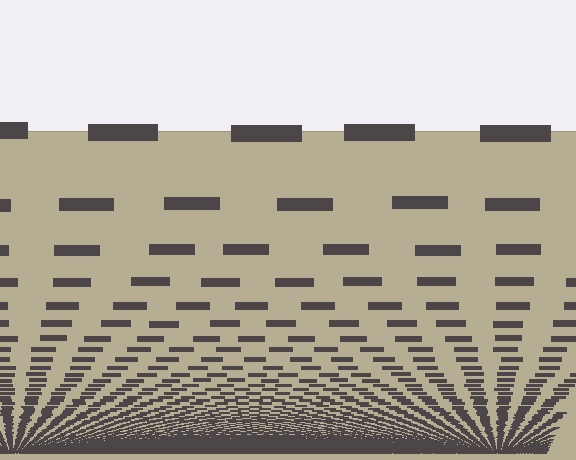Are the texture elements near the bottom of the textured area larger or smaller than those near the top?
Smaller. The gradient is inverted — elements near the bottom are smaller and denser.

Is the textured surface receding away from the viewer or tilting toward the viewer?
The surface appears to tilt toward the viewer. Texture elements get larger and sparser toward the top.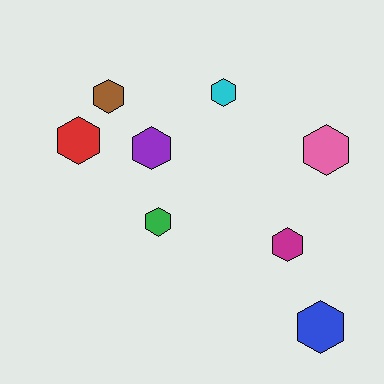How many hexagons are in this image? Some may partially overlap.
There are 8 hexagons.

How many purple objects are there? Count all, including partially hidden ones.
There is 1 purple object.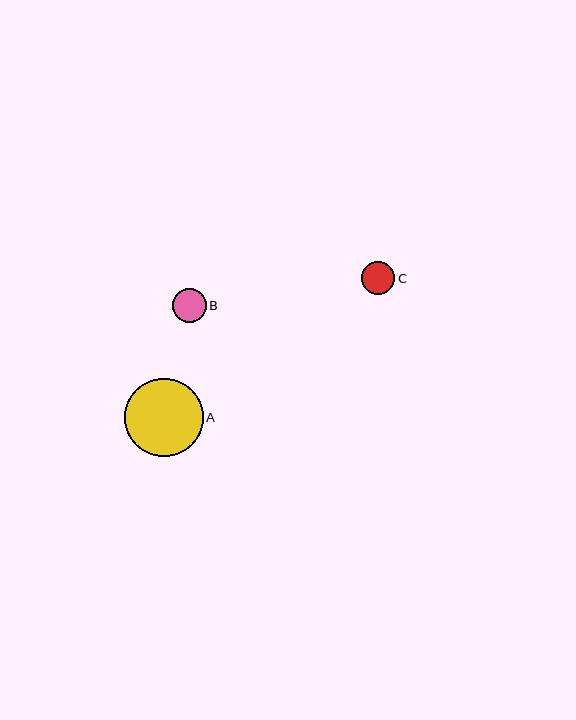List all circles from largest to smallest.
From largest to smallest: A, B, C.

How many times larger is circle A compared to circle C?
Circle A is approximately 2.3 times the size of circle C.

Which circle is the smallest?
Circle C is the smallest with a size of approximately 34 pixels.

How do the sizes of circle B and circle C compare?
Circle B and circle C are approximately the same size.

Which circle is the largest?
Circle A is the largest with a size of approximately 78 pixels.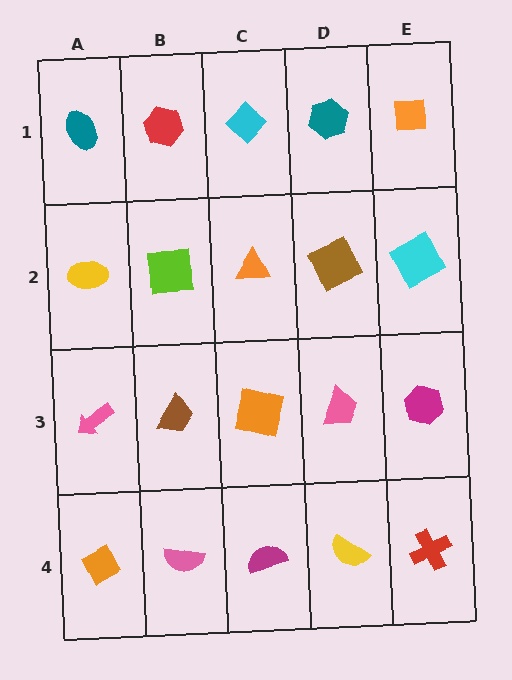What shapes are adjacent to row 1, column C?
An orange triangle (row 2, column C), a red hexagon (row 1, column B), a teal hexagon (row 1, column D).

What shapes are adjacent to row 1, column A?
A yellow ellipse (row 2, column A), a red hexagon (row 1, column B).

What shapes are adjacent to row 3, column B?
A lime square (row 2, column B), a pink semicircle (row 4, column B), a pink arrow (row 3, column A), an orange square (row 3, column C).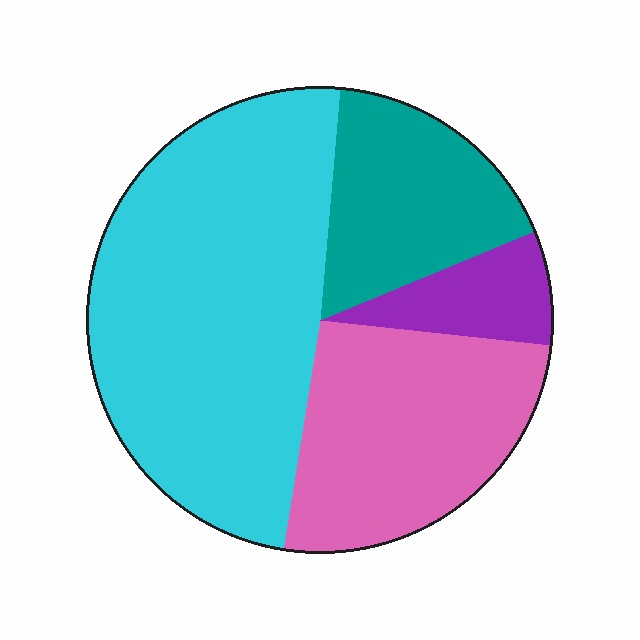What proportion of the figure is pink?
Pink takes up between a quarter and a half of the figure.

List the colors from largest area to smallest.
From largest to smallest: cyan, pink, teal, purple.